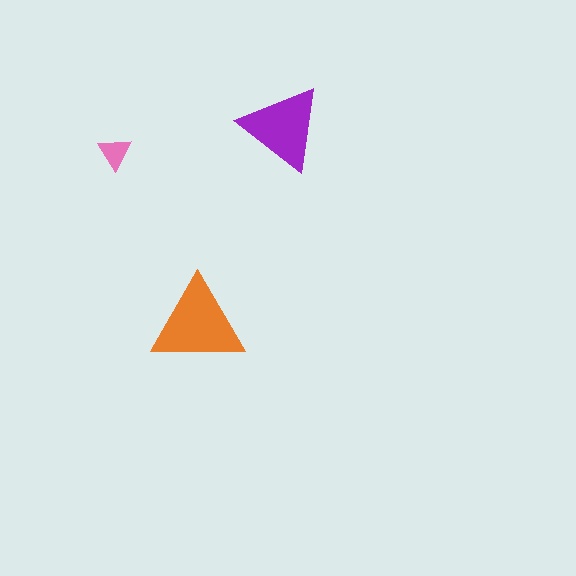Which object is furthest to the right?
The purple triangle is rightmost.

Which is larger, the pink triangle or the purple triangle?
The purple one.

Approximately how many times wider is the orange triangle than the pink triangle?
About 3 times wider.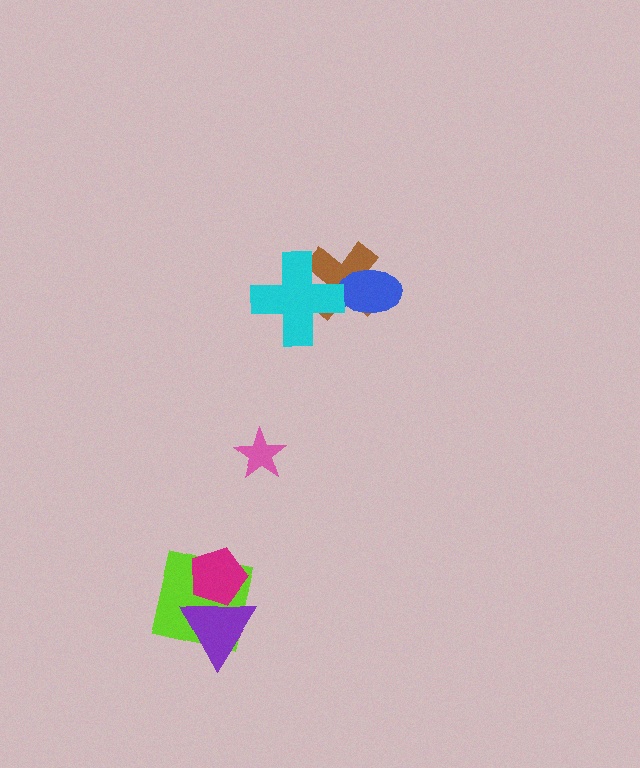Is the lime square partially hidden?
Yes, it is partially covered by another shape.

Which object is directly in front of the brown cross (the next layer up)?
The blue ellipse is directly in front of the brown cross.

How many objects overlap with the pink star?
0 objects overlap with the pink star.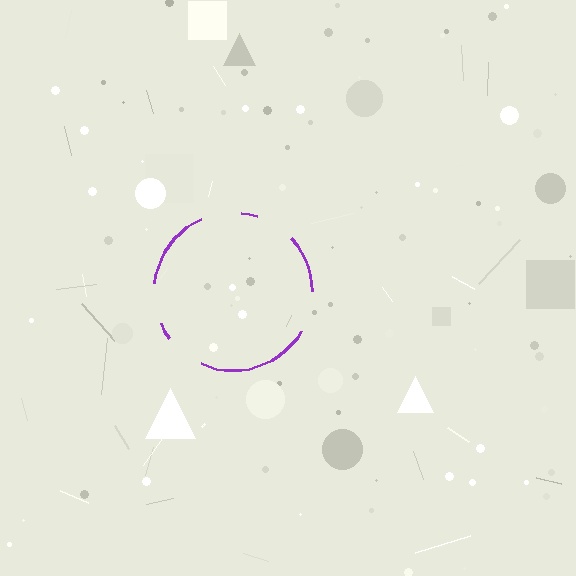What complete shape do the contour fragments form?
The contour fragments form a circle.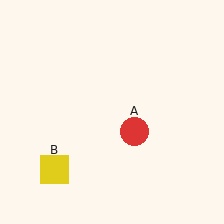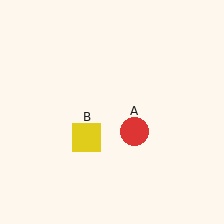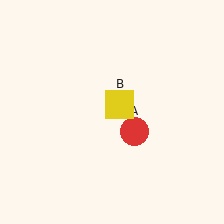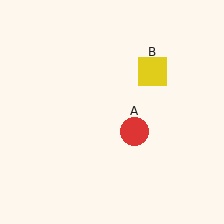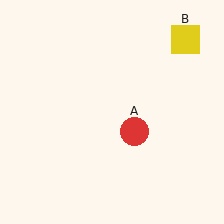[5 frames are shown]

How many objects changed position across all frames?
1 object changed position: yellow square (object B).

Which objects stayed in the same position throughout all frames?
Red circle (object A) remained stationary.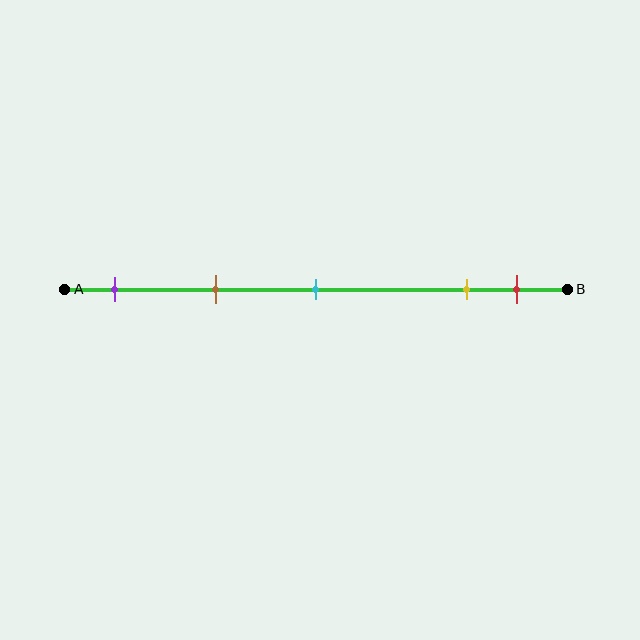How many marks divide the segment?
There are 5 marks dividing the segment.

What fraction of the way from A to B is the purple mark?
The purple mark is approximately 10% (0.1) of the way from A to B.